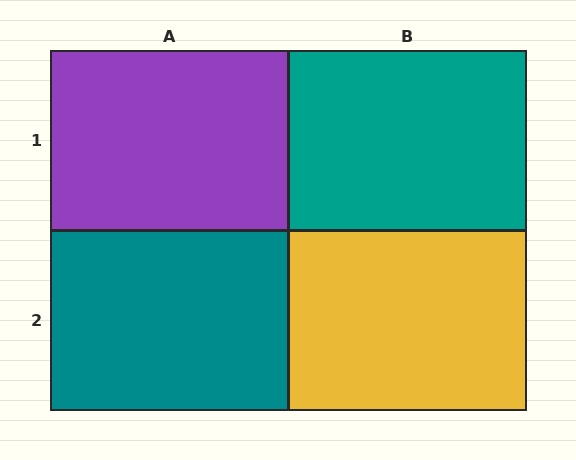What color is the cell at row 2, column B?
Yellow.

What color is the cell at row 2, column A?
Teal.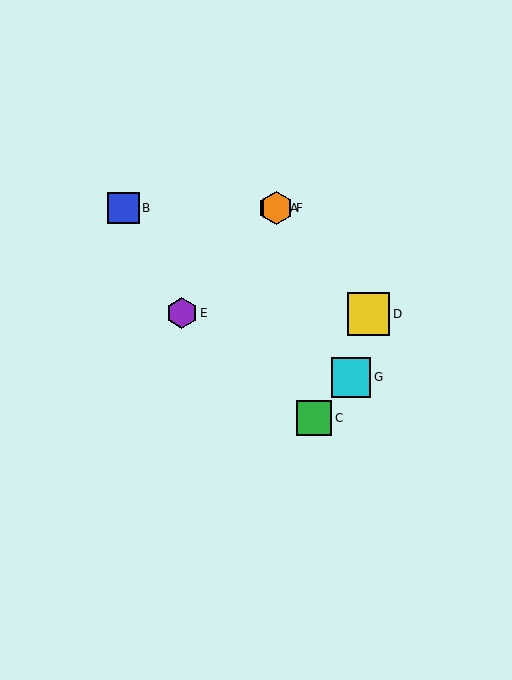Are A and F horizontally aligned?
Yes, both are at y≈208.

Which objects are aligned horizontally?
Objects A, B, F are aligned horizontally.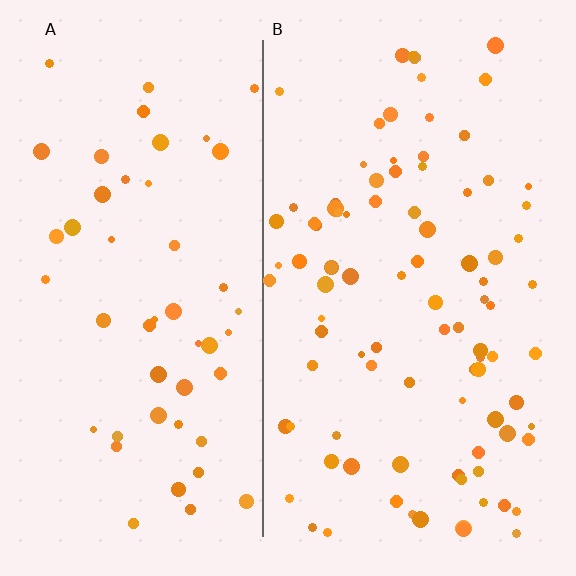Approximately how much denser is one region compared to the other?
Approximately 1.9× — region B over region A.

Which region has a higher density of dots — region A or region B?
B (the right).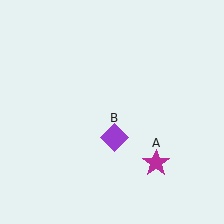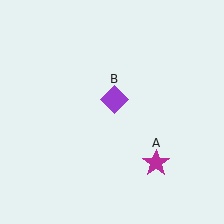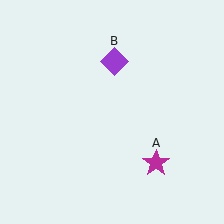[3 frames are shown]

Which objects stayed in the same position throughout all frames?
Magenta star (object A) remained stationary.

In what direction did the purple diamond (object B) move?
The purple diamond (object B) moved up.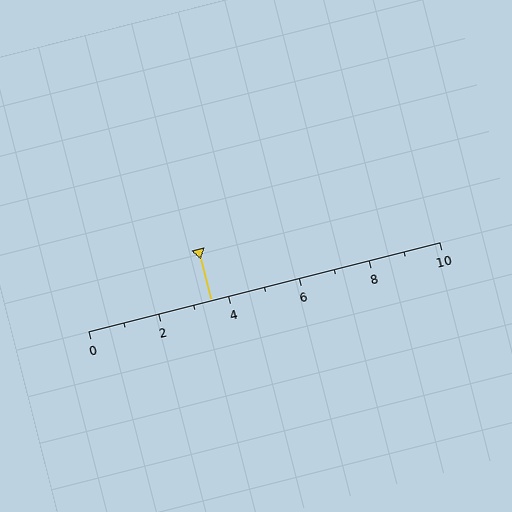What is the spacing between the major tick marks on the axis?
The major ticks are spaced 2 apart.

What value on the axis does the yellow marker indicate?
The marker indicates approximately 3.5.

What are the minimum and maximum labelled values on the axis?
The axis runs from 0 to 10.